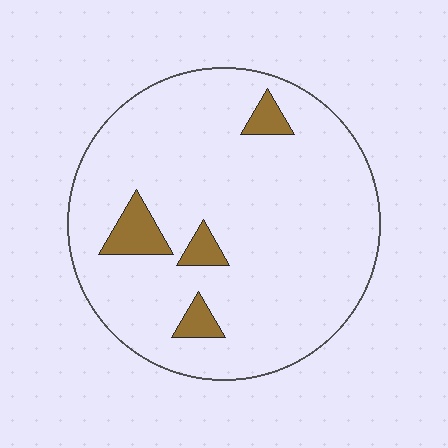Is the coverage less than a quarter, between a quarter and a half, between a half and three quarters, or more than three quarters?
Less than a quarter.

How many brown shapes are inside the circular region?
4.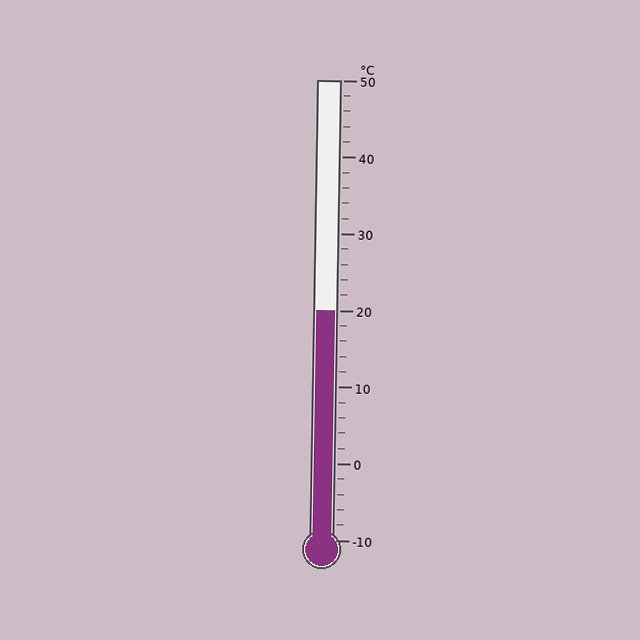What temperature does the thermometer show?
The thermometer shows approximately 20°C.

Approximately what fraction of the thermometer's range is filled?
The thermometer is filled to approximately 50% of its range.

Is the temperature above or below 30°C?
The temperature is below 30°C.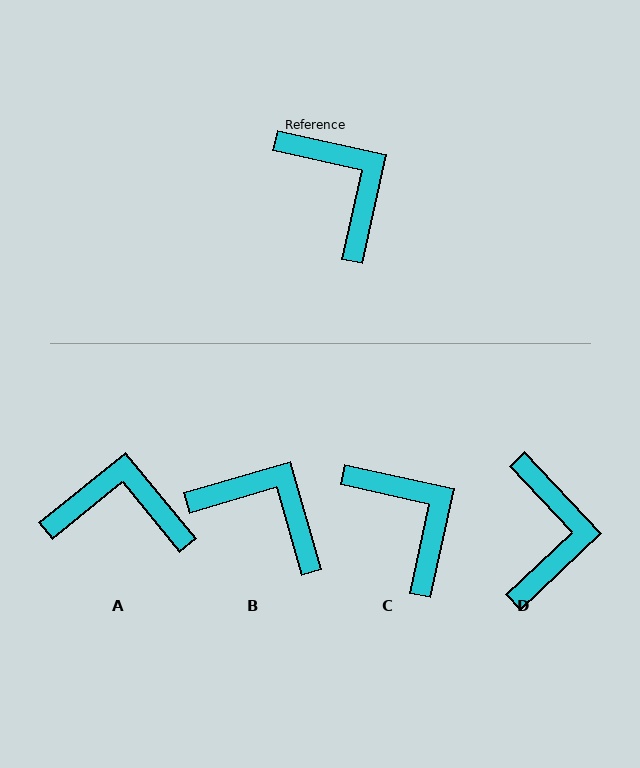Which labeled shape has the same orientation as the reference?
C.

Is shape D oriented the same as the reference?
No, it is off by about 34 degrees.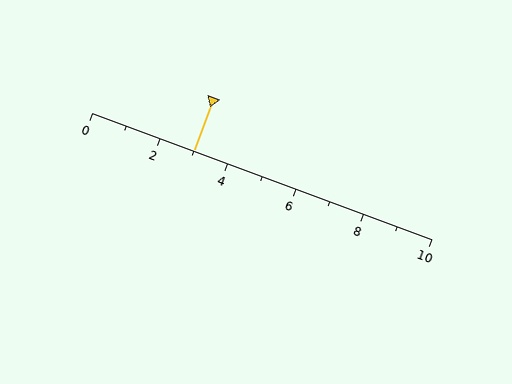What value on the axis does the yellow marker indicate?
The marker indicates approximately 3.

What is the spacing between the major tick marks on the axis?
The major ticks are spaced 2 apart.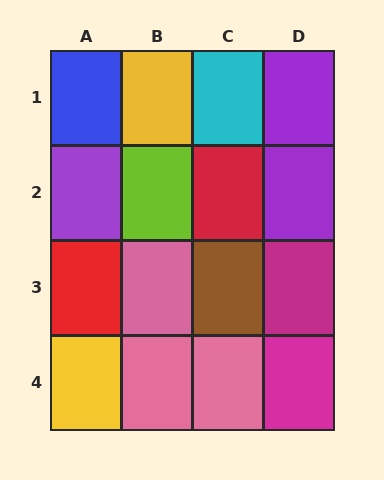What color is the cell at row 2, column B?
Lime.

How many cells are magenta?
2 cells are magenta.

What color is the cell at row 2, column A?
Purple.